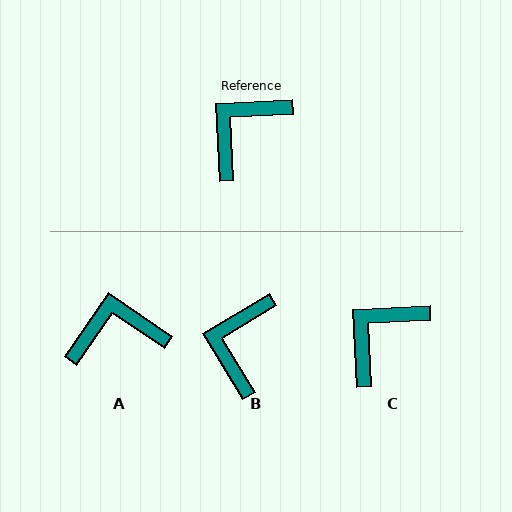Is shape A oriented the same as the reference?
No, it is off by about 37 degrees.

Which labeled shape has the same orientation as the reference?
C.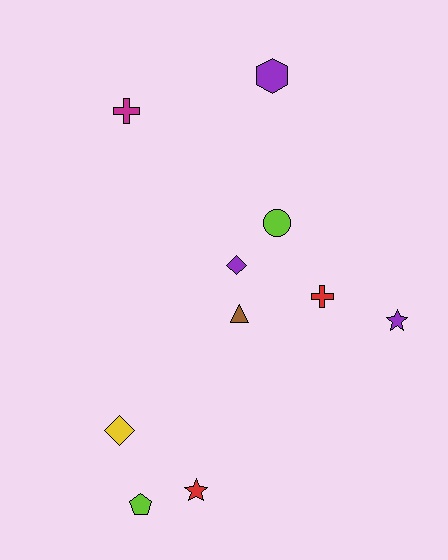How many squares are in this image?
There are no squares.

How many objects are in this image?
There are 10 objects.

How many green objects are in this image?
There are no green objects.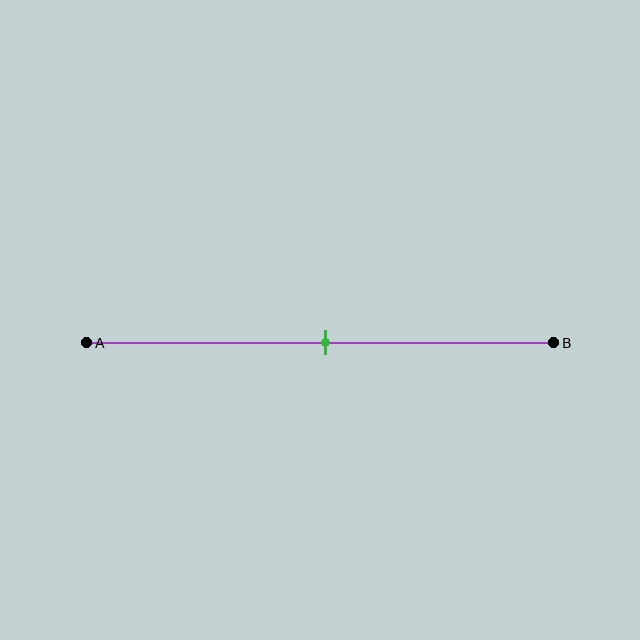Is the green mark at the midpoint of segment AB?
Yes, the mark is approximately at the midpoint.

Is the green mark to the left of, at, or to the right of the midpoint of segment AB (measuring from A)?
The green mark is approximately at the midpoint of segment AB.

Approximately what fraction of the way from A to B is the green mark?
The green mark is approximately 50% of the way from A to B.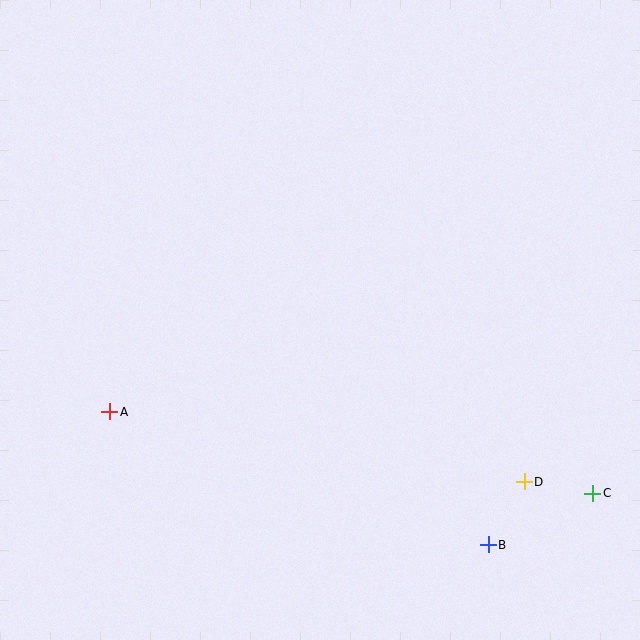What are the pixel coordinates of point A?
Point A is at (110, 412).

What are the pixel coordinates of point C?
Point C is at (593, 493).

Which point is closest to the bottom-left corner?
Point A is closest to the bottom-left corner.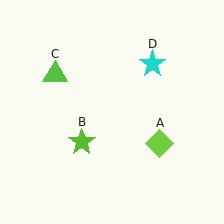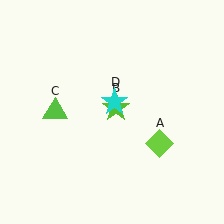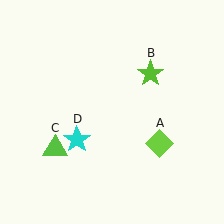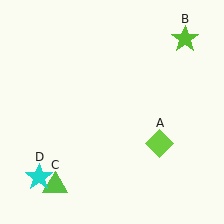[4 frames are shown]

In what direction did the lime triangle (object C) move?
The lime triangle (object C) moved down.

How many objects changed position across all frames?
3 objects changed position: lime star (object B), lime triangle (object C), cyan star (object D).